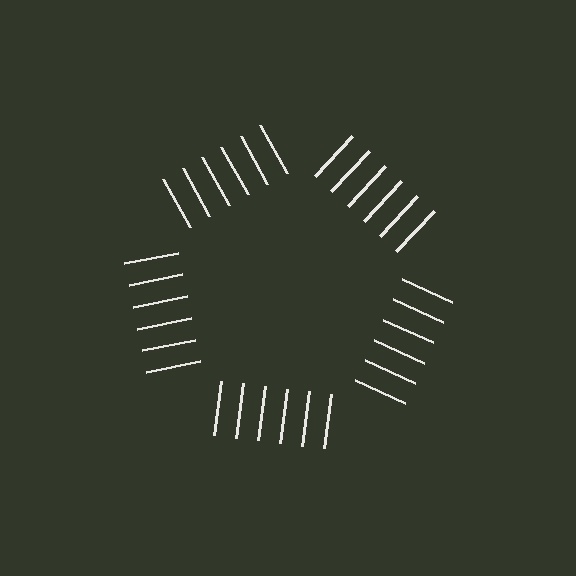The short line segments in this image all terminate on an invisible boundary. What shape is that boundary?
An illusory pentagon — the line segments terminate on its edges but no continuous stroke is drawn.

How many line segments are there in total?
30 — 6 along each of the 5 edges.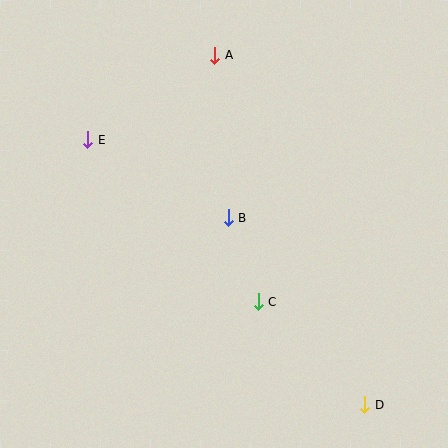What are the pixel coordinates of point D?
Point D is at (365, 405).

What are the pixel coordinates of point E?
Point E is at (88, 140).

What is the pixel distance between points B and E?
The distance between B and E is 161 pixels.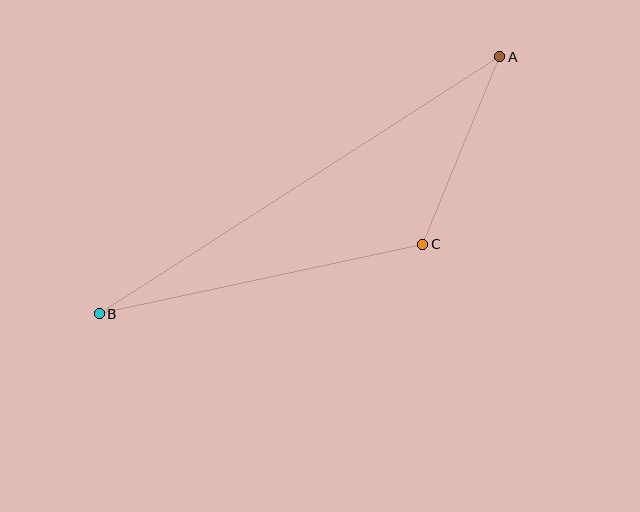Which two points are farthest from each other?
Points A and B are farthest from each other.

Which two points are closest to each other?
Points A and C are closest to each other.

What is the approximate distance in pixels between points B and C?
The distance between B and C is approximately 331 pixels.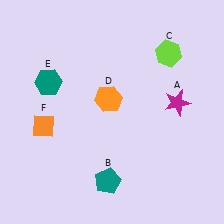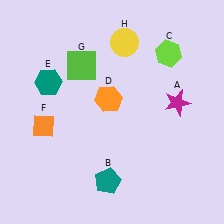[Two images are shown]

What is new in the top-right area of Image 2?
A yellow circle (H) was added in the top-right area of Image 2.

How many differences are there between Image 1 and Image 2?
There are 2 differences between the two images.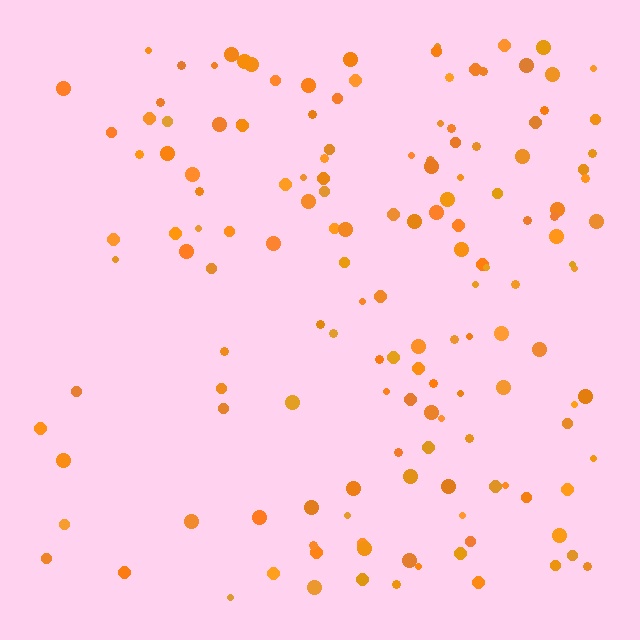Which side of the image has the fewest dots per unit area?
The left.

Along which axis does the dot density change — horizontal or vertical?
Horizontal.